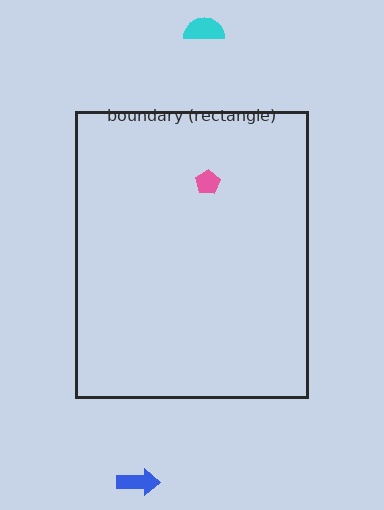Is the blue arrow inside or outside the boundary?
Outside.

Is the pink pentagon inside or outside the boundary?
Inside.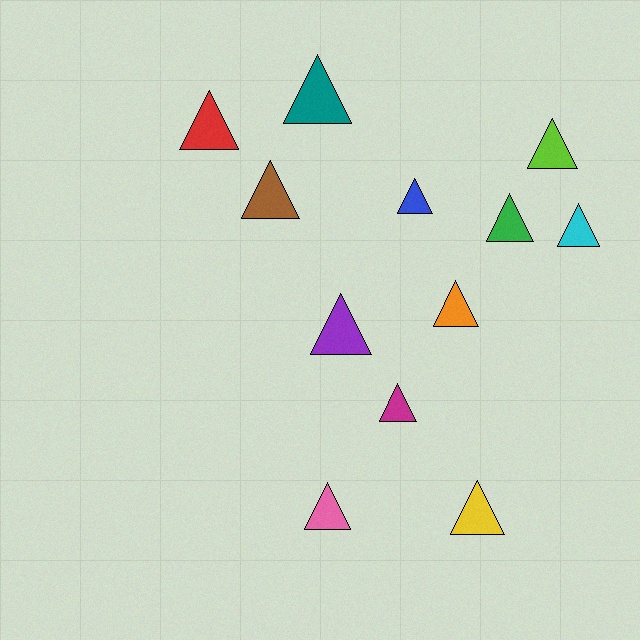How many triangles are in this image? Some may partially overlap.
There are 12 triangles.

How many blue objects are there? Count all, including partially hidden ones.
There is 1 blue object.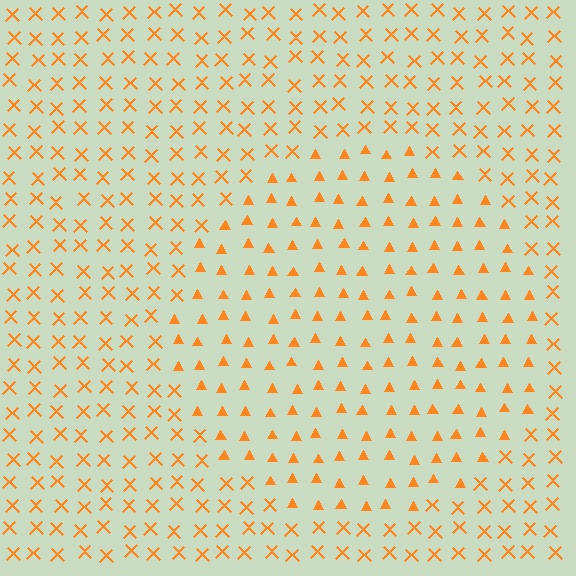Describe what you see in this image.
The image is filled with small orange elements arranged in a uniform grid. A circle-shaped region contains triangles, while the surrounding area contains X marks. The boundary is defined purely by the change in element shape.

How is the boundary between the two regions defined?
The boundary is defined by a change in element shape: triangles inside vs. X marks outside. All elements share the same color and spacing.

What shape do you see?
I see a circle.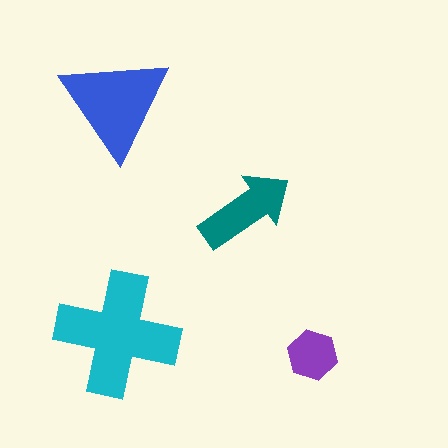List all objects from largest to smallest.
The cyan cross, the blue triangle, the teal arrow, the purple hexagon.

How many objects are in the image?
There are 4 objects in the image.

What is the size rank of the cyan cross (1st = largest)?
1st.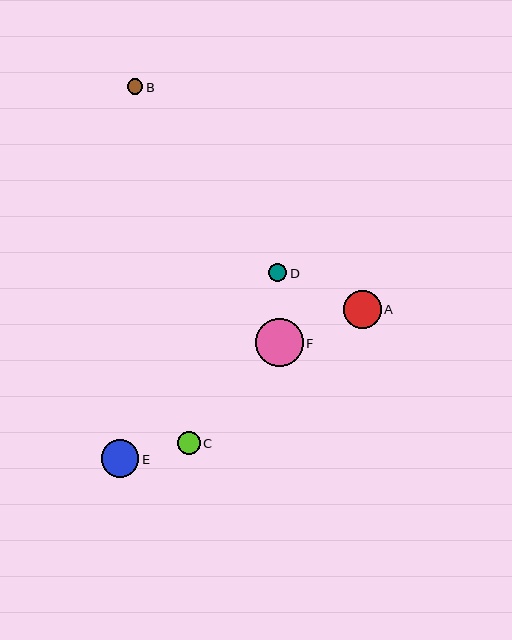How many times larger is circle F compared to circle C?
Circle F is approximately 2.1 times the size of circle C.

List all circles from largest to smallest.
From largest to smallest: F, E, A, C, D, B.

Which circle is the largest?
Circle F is the largest with a size of approximately 48 pixels.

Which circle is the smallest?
Circle B is the smallest with a size of approximately 15 pixels.